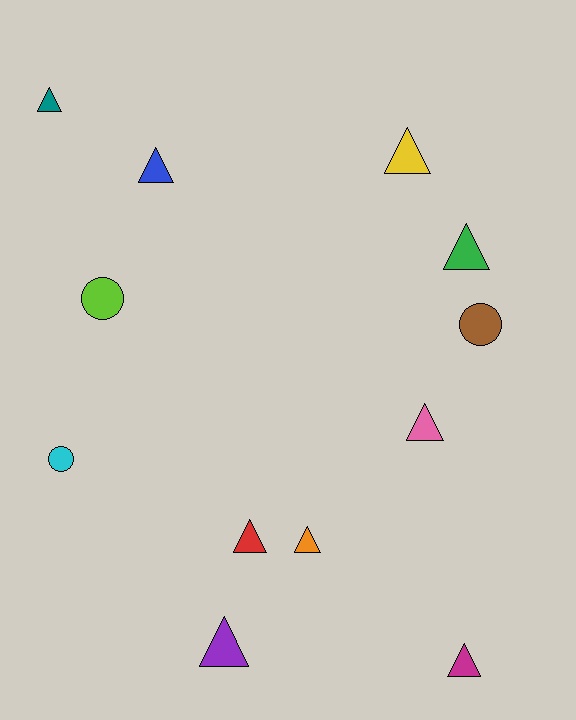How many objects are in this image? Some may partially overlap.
There are 12 objects.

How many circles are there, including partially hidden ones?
There are 3 circles.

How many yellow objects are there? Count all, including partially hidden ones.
There is 1 yellow object.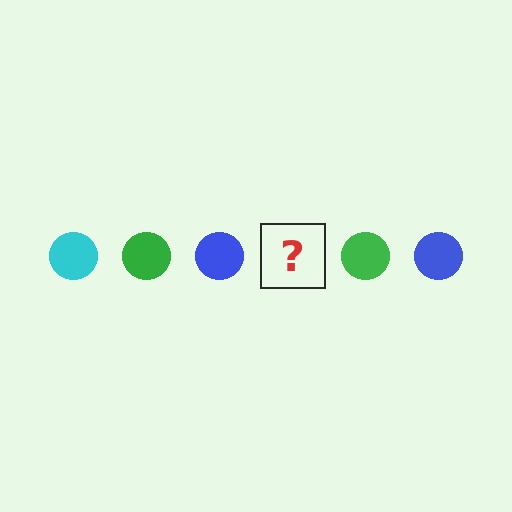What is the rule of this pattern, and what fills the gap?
The rule is that the pattern cycles through cyan, green, blue circles. The gap should be filled with a cyan circle.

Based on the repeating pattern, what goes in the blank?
The blank should be a cyan circle.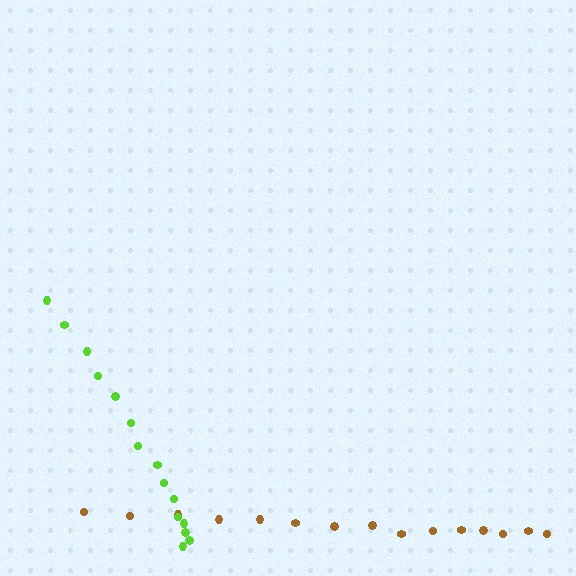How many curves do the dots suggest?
There are 2 distinct paths.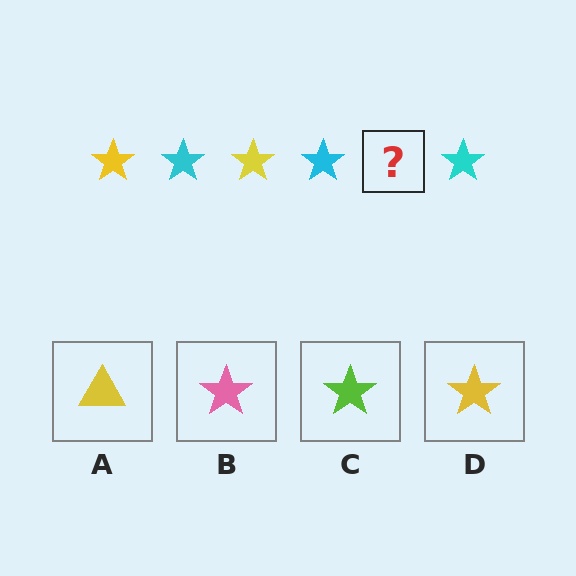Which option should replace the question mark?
Option D.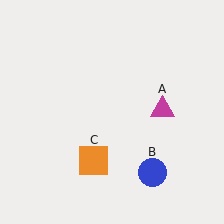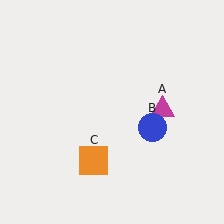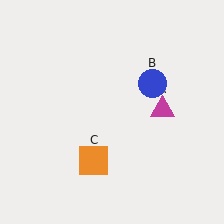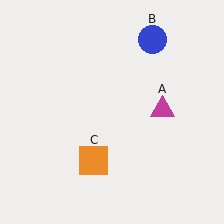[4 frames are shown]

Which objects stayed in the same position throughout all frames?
Magenta triangle (object A) and orange square (object C) remained stationary.